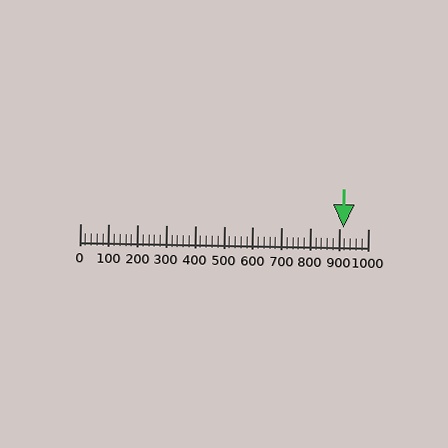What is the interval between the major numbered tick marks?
The major tick marks are spaced 100 units apart.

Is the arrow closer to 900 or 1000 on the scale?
The arrow is closer to 900.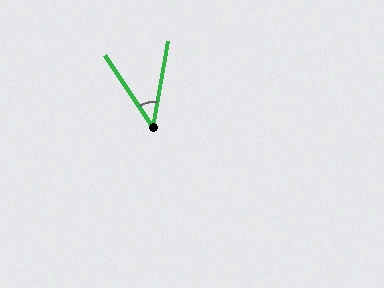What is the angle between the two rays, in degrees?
Approximately 44 degrees.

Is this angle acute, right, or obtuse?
It is acute.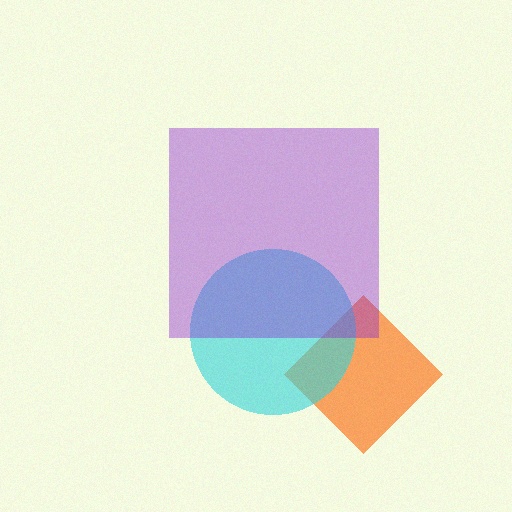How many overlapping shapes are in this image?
There are 3 overlapping shapes in the image.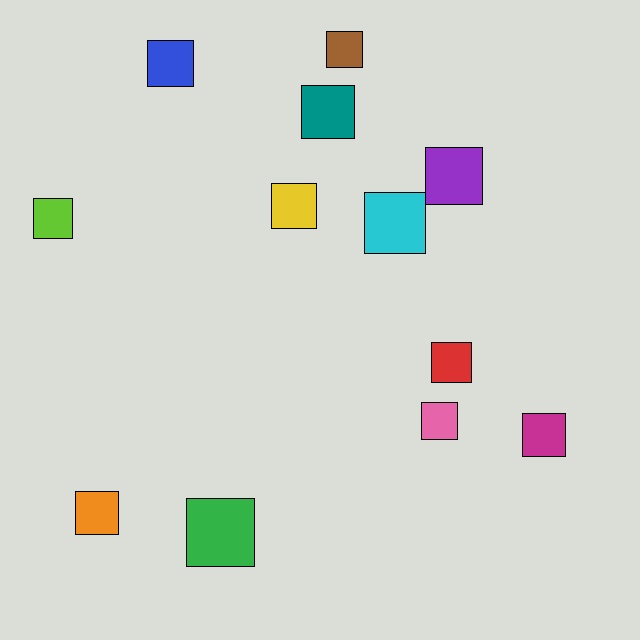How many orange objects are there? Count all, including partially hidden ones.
There is 1 orange object.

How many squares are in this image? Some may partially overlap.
There are 12 squares.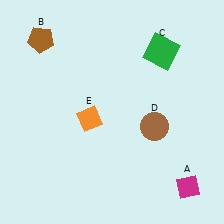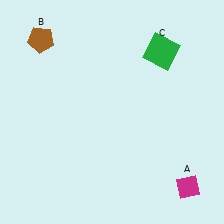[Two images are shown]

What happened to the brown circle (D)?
The brown circle (D) was removed in Image 2. It was in the bottom-right area of Image 1.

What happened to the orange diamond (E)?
The orange diamond (E) was removed in Image 2. It was in the bottom-left area of Image 1.